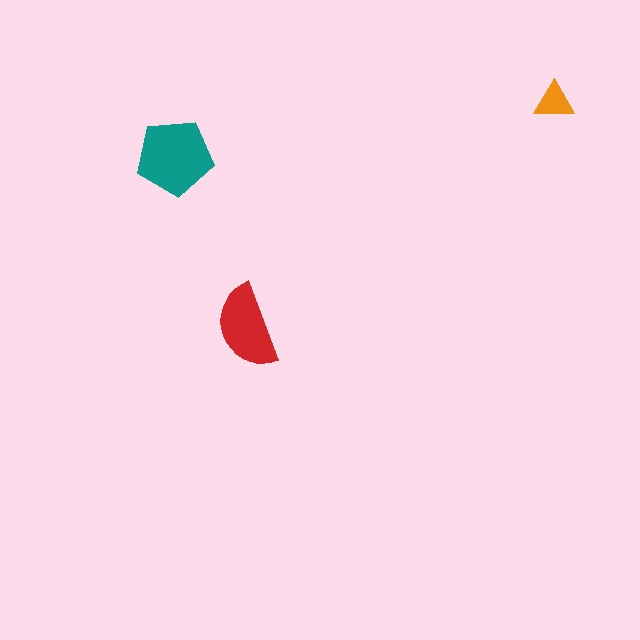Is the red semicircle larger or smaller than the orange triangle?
Larger.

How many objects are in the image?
There are 3 objects in the image.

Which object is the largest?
The teal pentagon.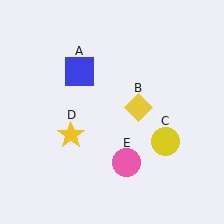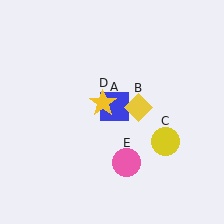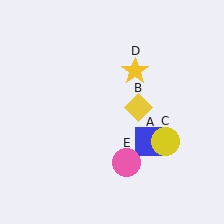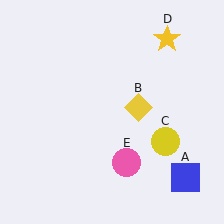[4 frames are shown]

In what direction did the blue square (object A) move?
The blue square (object A) moved down and to the right.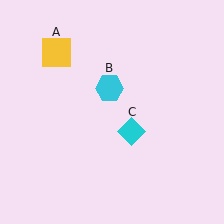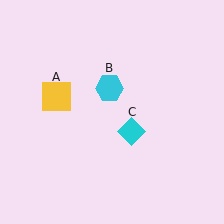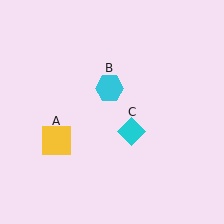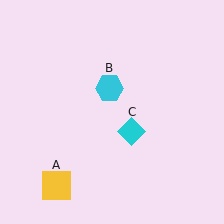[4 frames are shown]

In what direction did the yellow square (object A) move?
The yellow square (object A) moved down.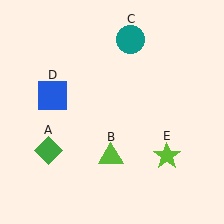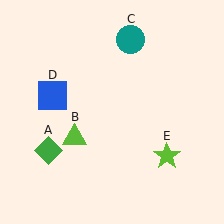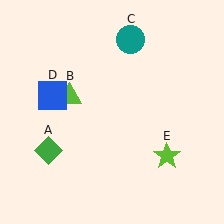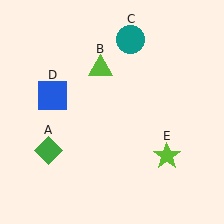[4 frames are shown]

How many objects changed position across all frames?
1 object changed position: lime triangle (object B).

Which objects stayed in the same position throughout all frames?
Green diamond (object A) and teal circle (object C) and blue square (object D) and lime star (object E) remained stationary.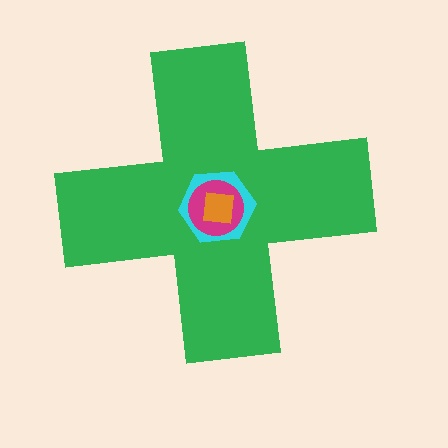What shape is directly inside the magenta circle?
The orange square.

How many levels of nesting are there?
4.